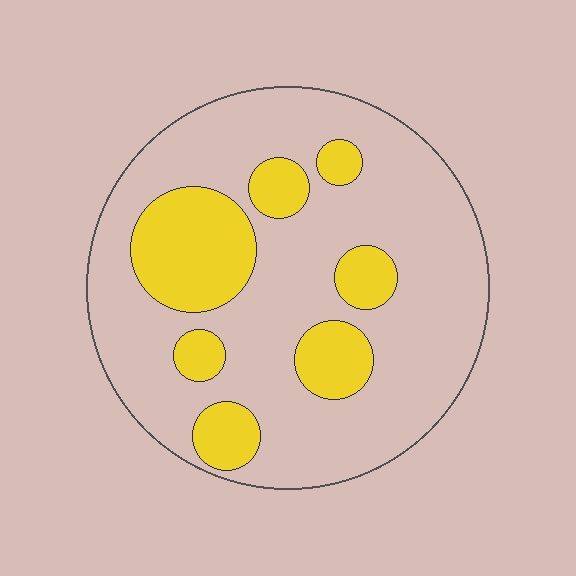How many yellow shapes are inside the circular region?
7.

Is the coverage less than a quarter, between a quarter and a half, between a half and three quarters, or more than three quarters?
Less than a quarter.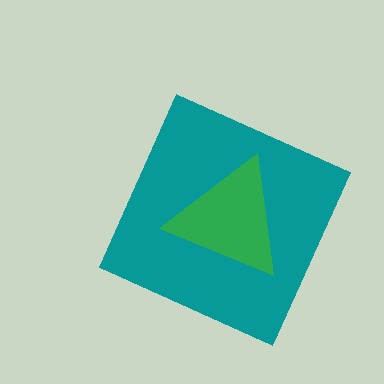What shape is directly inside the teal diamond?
The green triangle.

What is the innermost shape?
The green triangle.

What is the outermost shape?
The teal diamond.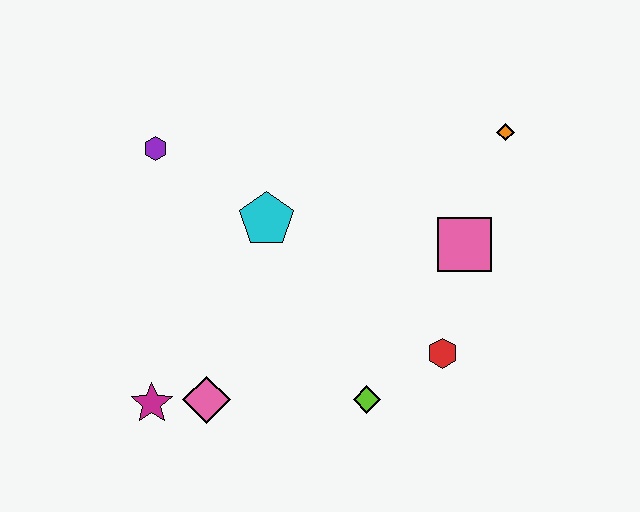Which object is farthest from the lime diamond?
The purple hexagon is farthest from the lime diamond.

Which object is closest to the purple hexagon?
The cyan pentagon is closest to the purple hexagon.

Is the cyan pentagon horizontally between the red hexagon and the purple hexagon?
Yes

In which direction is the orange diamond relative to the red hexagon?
The orange diamond is above the red hexagon.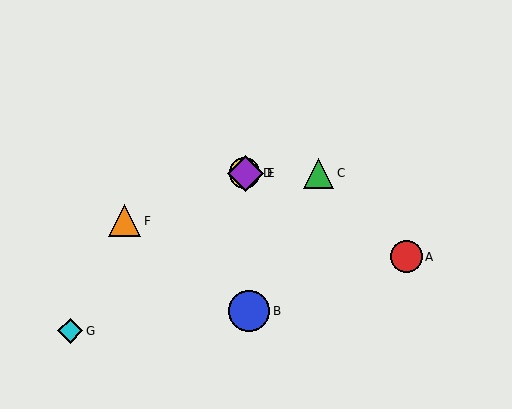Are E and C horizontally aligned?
Yes, both are at y≈173.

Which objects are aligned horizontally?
Objects C, D, E are aligned horizontally.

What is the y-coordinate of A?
Object A is at y≈257.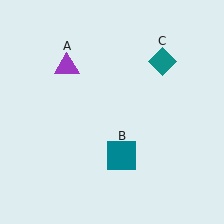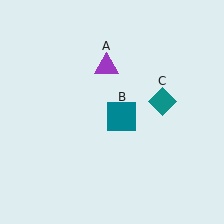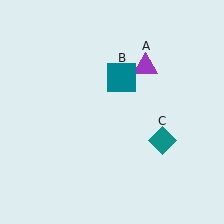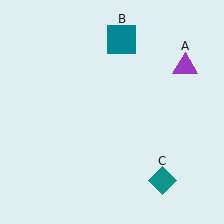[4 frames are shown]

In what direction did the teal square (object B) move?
The teal square (object B) moved up.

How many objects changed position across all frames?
3 objects changed position: purple triangle (object A), teal square (object B), teal diamond (object C).